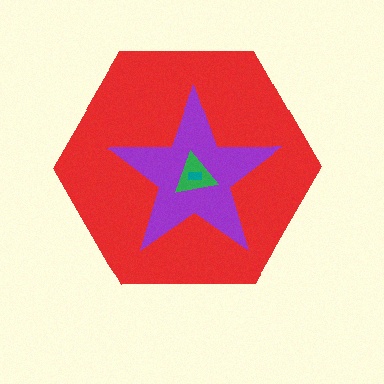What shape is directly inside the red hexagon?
The purple star.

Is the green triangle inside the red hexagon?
Yes.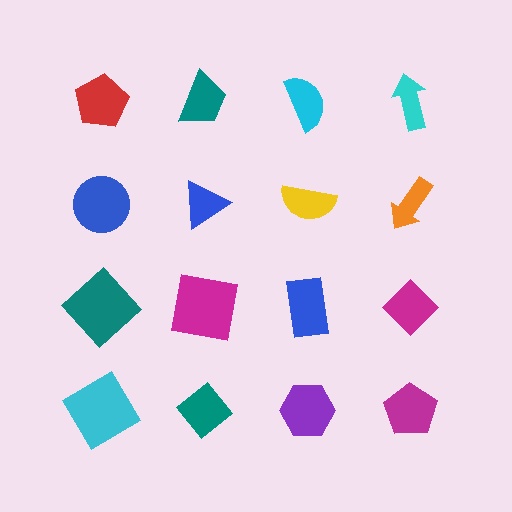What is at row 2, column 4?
An orange arrow.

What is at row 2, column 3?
A yellow semicircle.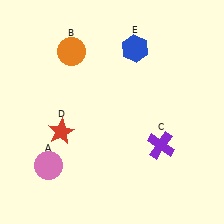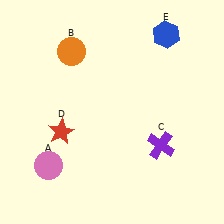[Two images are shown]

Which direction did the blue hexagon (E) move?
The blue hexagon (E) moved right.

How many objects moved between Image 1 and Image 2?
1 object moved between the two images.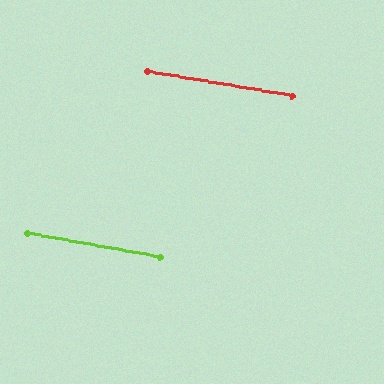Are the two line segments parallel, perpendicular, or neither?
Parallel — their directions differ by only 0.5°.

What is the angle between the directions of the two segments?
Approximately 0 degrees.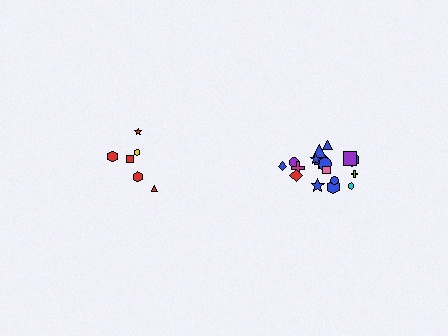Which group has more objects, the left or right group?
The right group.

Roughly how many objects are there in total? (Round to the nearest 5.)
Roughly 25 objects in total.